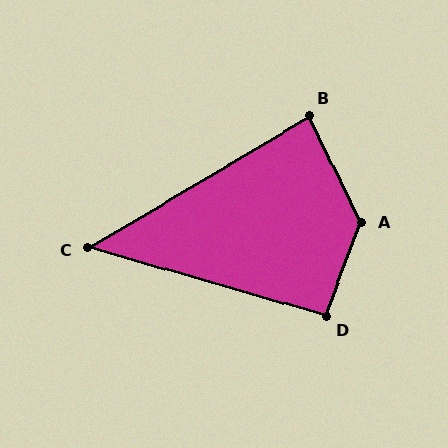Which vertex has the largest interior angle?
A, at approximately 133 degrees.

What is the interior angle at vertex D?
Approximately 95 degrees (approximately right).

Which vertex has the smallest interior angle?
C, at approximately 47 degrees.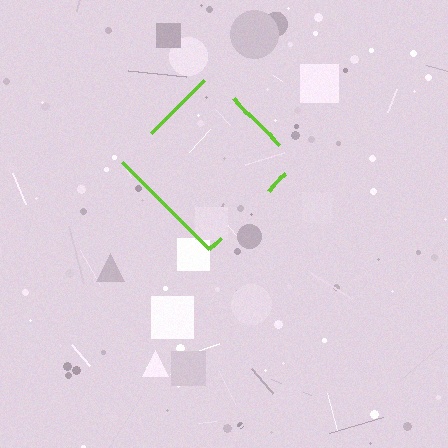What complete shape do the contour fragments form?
The contour fragments form a diamond.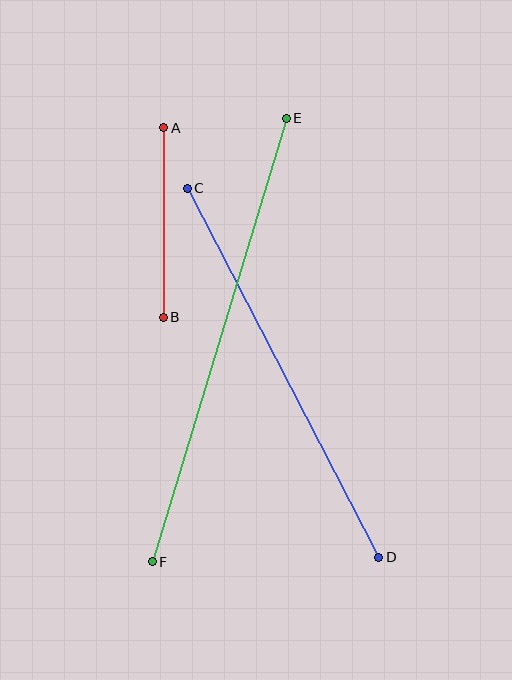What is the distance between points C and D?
The distance is approximately 415 pixels.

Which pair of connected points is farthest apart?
Points E and F are farthest apart.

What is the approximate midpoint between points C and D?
The midpoint is at approximately (283, 373) pixels.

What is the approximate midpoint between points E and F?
The midpoint is at approximately (219, 340) pixels.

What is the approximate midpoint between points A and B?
The midpoint is at approximately (164, 223) pixels.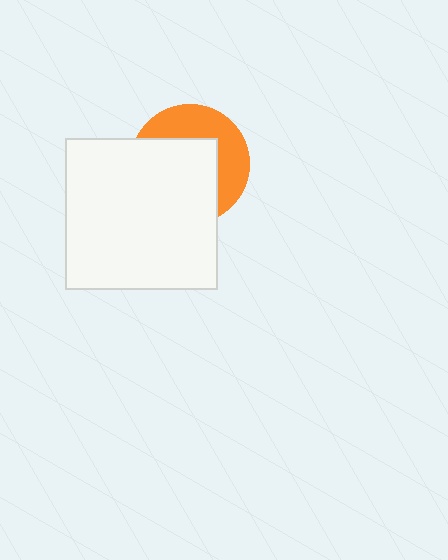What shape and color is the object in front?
The object in front is a white square.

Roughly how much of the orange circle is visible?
A small part of it is visible (roughly 41%).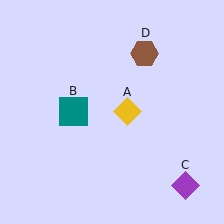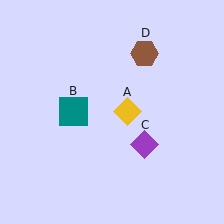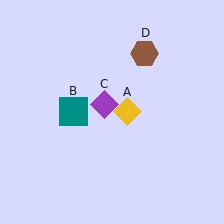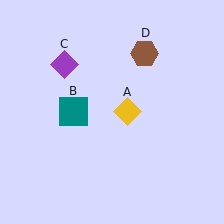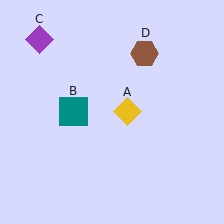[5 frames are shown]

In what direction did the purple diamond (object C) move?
The purple diamond (object C) moved up and to the left.